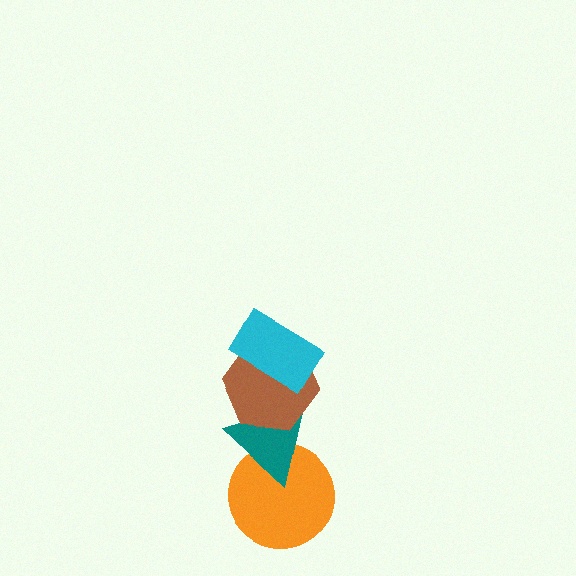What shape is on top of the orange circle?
The teal triangle is on top of the orange circle.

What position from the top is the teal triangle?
The teal triangle is 3rd from the top.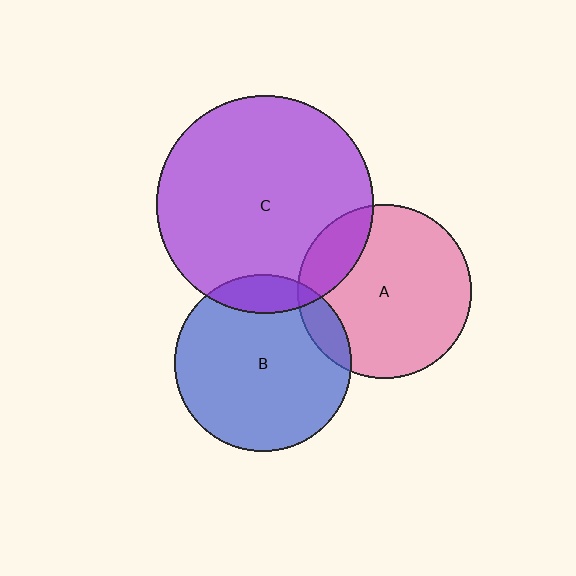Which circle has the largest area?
Circle C (purple).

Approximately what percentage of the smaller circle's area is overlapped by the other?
Approximately 10%.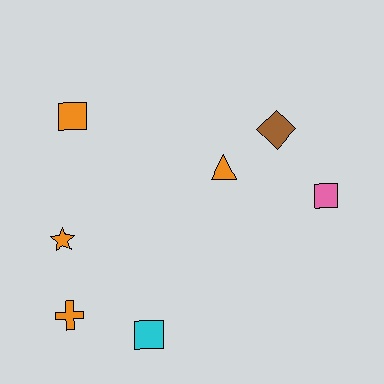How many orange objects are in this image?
There are 4 orange objects.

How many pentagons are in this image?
There are no pentagons.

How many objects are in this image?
There are 7 objects.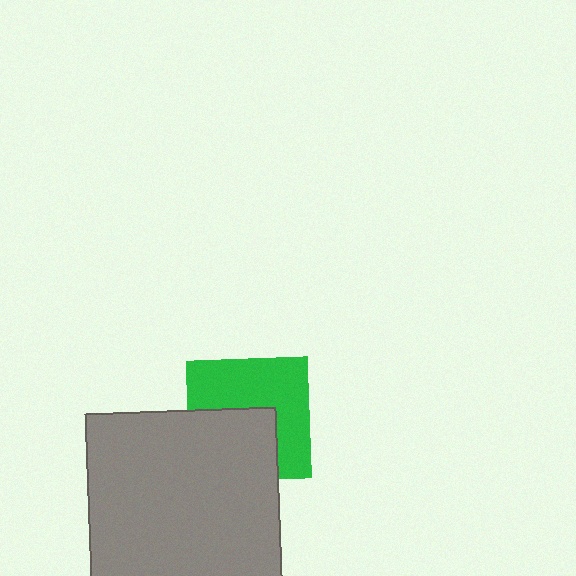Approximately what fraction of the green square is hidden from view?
Roughly 44% of the green square is hidden behind the gray square.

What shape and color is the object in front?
The object in front is a gray square.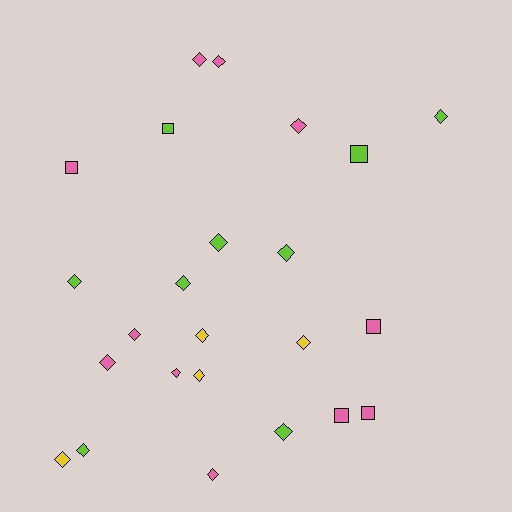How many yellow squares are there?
There are no yellow squares.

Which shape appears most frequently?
Diamond, with 18 objects.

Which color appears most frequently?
Pink, with 11 objects.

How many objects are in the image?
There are 24 objects.